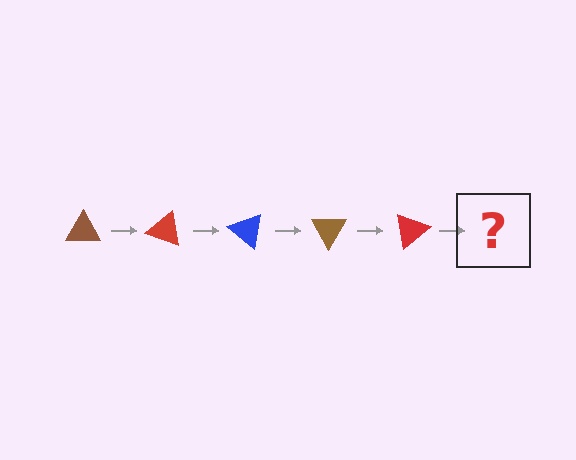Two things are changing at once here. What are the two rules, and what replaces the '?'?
The two rules are that it rotates 20 degrees each step and the color cycles through brown, red, and blue. The '?' should be a blue triangle, rotated 100 degrees from the start.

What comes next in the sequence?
The next element should be a blue triangle, rotated 100 degrees from the start.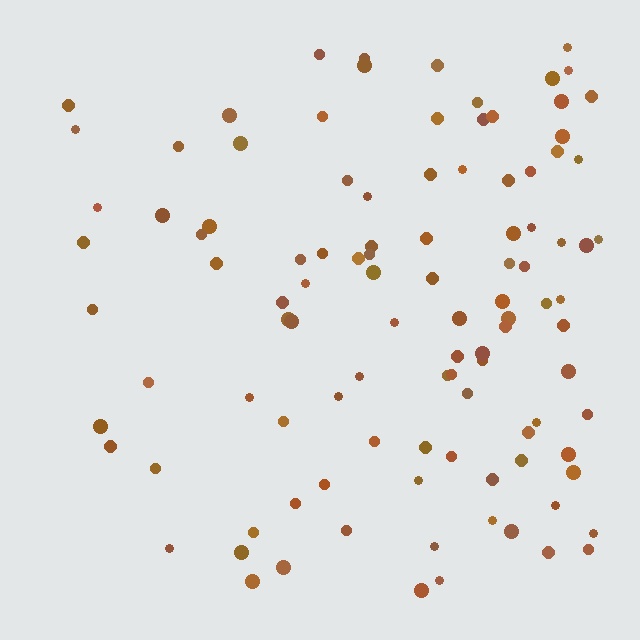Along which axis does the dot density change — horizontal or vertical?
Horizontal.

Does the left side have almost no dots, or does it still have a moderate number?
Still a moderate number, just noticeably fewer than the right.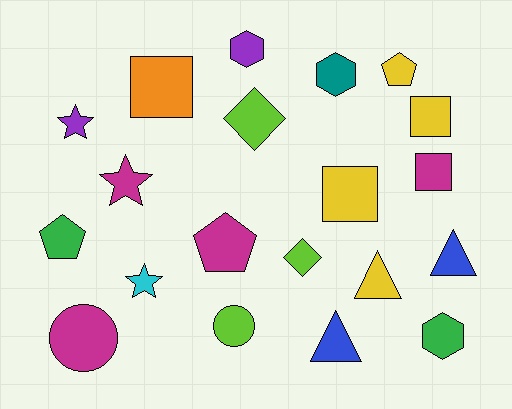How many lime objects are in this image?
There are 3 lime objects.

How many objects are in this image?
There are 20 objects.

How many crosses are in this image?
There are no crosses.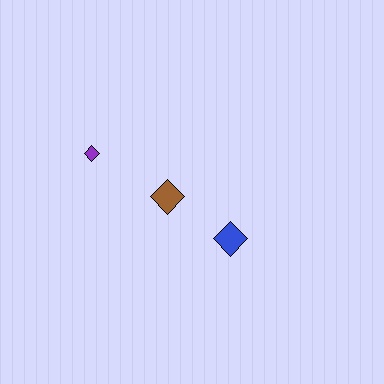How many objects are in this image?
There are 3 objects.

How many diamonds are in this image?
There are 3 diamonds.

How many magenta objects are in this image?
There are no magenta objects.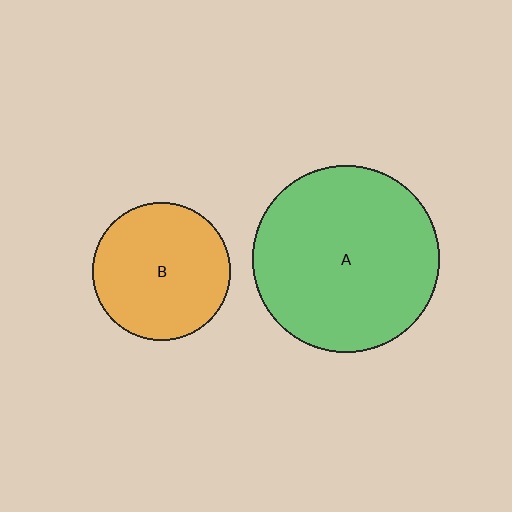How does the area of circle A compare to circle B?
Approximately 1.8 times.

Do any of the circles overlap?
No, none of the circles overlap.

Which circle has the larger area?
Circle A (green).